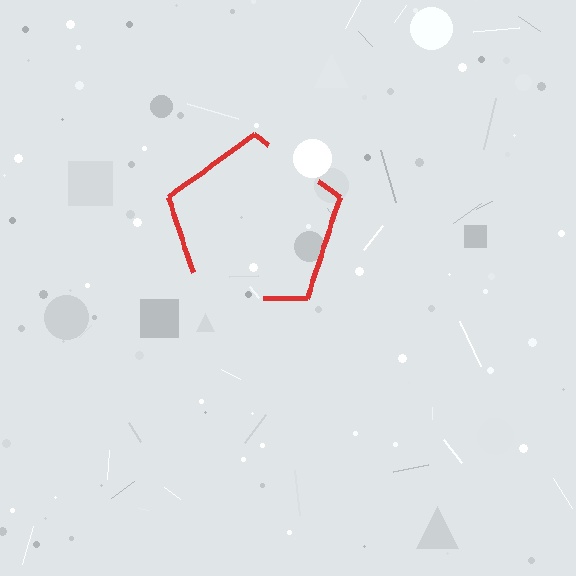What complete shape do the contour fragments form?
The contour fragments form a pentagon.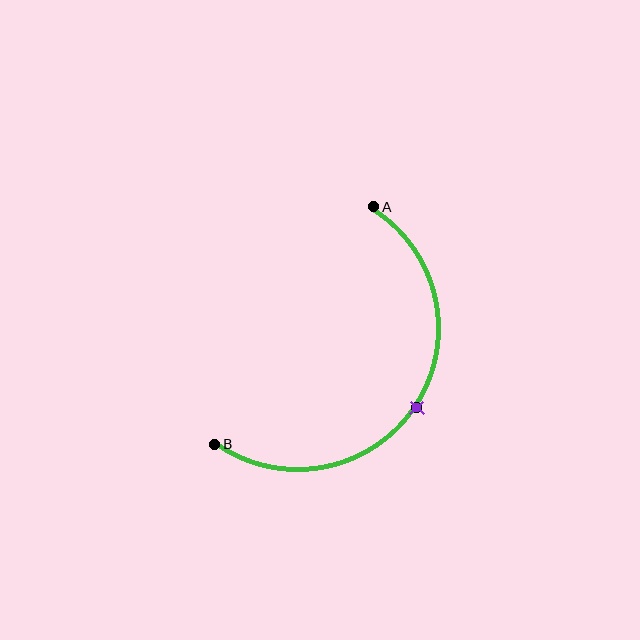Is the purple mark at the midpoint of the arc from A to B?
Yes. The purple mark lies on the arc at equal arc-length from both A and B — it is the arc midpoint.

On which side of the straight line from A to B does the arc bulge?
The arc bulges below and to the right of the straight line connecting A and B.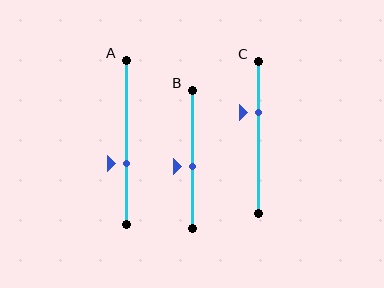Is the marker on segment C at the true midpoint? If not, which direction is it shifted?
No, the marker on segment C is shifted upward by about 16% of the segment length.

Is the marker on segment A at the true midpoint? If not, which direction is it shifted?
No, the marker on segment A is shifted downward by about 13% of the segment length.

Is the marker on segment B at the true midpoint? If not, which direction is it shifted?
No, the marker on segment B is shifted downward by about 5% of the segment length.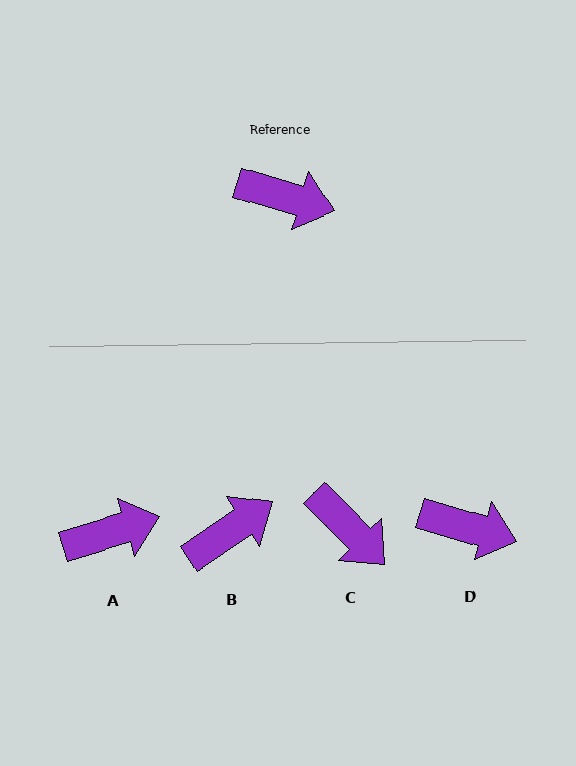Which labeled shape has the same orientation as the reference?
D.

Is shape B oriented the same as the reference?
No, it is off by about 51 degrees.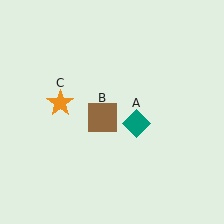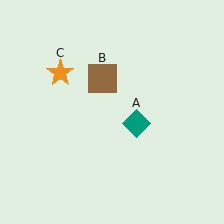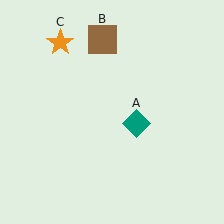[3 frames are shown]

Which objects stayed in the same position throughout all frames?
Teal diamond (object A) remained stationary.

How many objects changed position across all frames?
2 objects changed position: brown square (object B), orange star (object C).